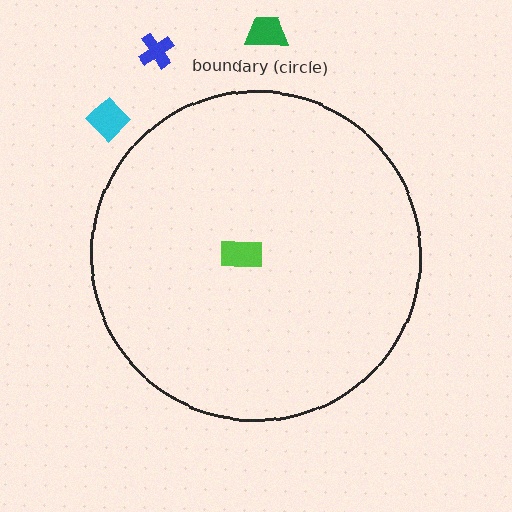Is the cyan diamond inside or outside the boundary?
Outside.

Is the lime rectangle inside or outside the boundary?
Inside.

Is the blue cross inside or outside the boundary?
Outside.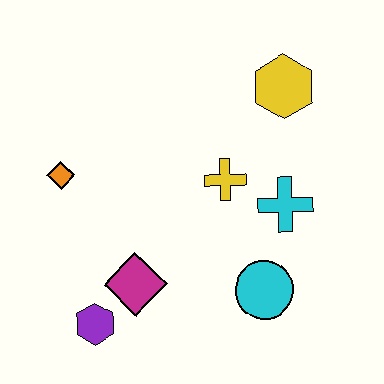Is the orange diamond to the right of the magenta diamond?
No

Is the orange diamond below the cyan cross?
No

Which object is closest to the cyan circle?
The cyan cross is closest to the cyan circle.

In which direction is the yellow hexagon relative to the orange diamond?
The yellow hexagon is to the right of the orange diamond.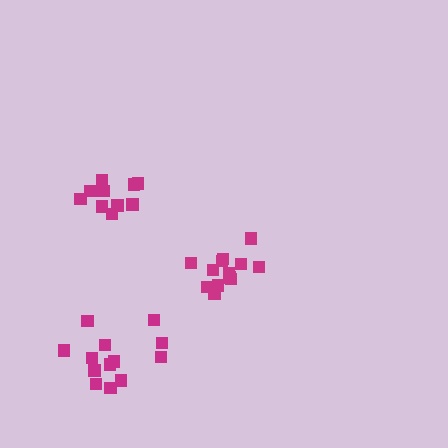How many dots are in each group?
Group 1: 13 dots, Group 2: 10 dots, Group 3: 13 dots (36 total).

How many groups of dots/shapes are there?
There are 3 groups.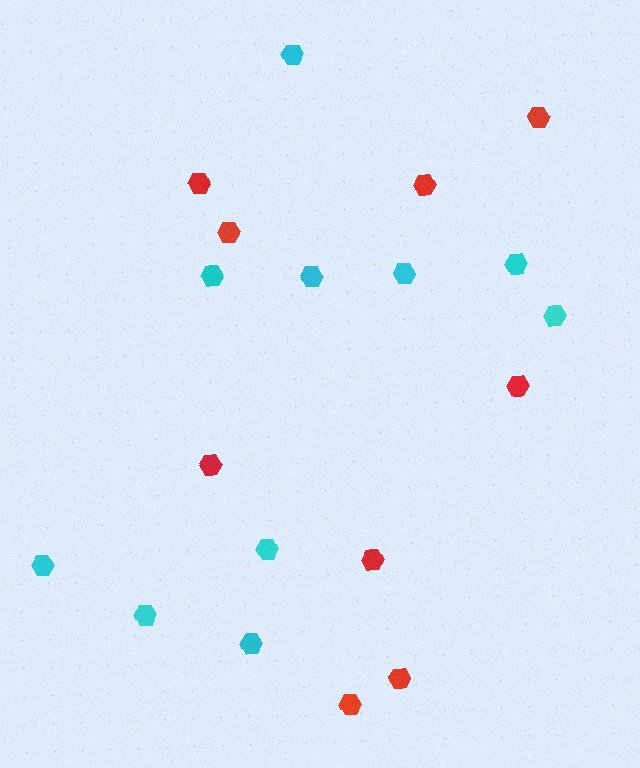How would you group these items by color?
There are 2 groups: one group of cyan hexagons (10) and one group of red hexagons (9).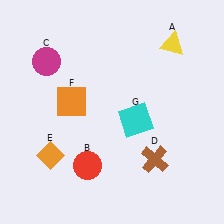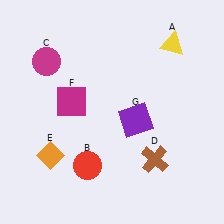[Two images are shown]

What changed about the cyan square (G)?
In Image 1, G is cyan. In Image 2, it changed to purple.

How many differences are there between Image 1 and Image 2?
There are 2 differences between the two images.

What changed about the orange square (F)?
In Image 1, F is orange. In Image 2, it changed to magenta.